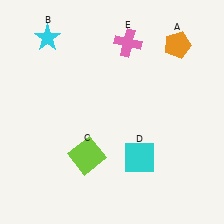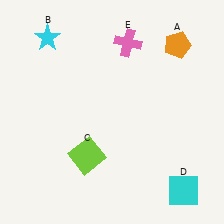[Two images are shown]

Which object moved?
The cyan square (D) moved right.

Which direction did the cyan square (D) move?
The cyan square (D) moved right.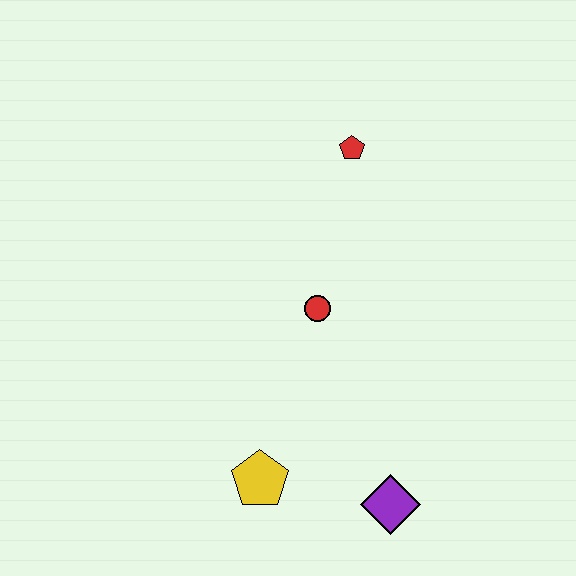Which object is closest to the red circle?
The red pentagon is closest to the red circle.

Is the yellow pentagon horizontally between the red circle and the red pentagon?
No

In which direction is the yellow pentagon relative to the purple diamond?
The yellow pentagon is to the left of the purple diamond.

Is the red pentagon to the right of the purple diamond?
No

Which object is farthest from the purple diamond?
The red pentagon is farthest from the purple diamond.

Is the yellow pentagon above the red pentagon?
No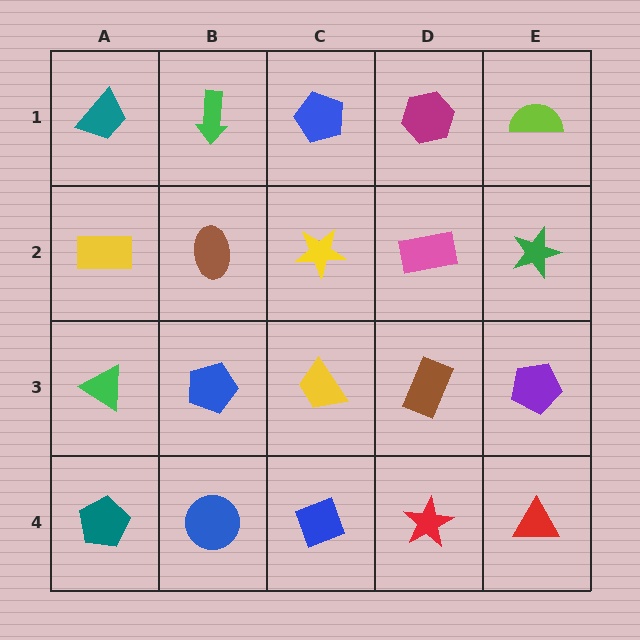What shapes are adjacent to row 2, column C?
A blue pentagon (row 1, column C), a yellow trapezoid (row 3, column C), a brown ellipse (row 2, column B), a pink rectangle (row 2, column D).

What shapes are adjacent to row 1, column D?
A pink rectangle (row 2, column D), a blue pentagon (row 1, column C), a lime semicircle (row 1, column E).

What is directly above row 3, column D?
A pink rectangle.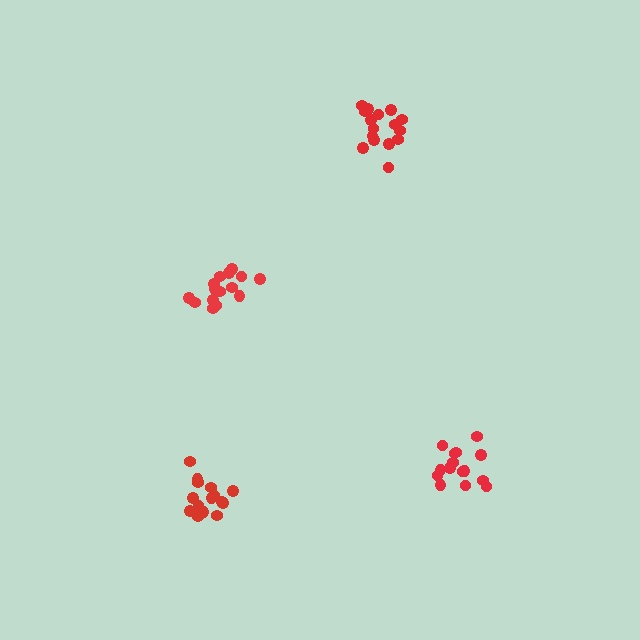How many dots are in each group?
Group 1: 15 dots, Group 2: 16 dots, Group 3: 16 dots, Group 4: 15 dots (62 total).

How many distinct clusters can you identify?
There are 4 distinct clusters.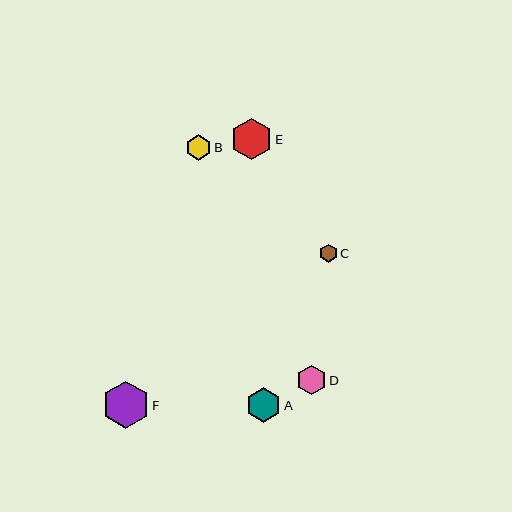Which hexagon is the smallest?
Hexagon C is the smallest with a size of approximately 18 pixels.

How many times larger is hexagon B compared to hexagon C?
Hexagon B is approximately 1.4 times the size of hexagon C.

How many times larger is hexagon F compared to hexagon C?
Hexagon F is approximately 2.7 times the size of hexagon C.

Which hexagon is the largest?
Hexagon F is the largest with a size of approximately 47 pixels.